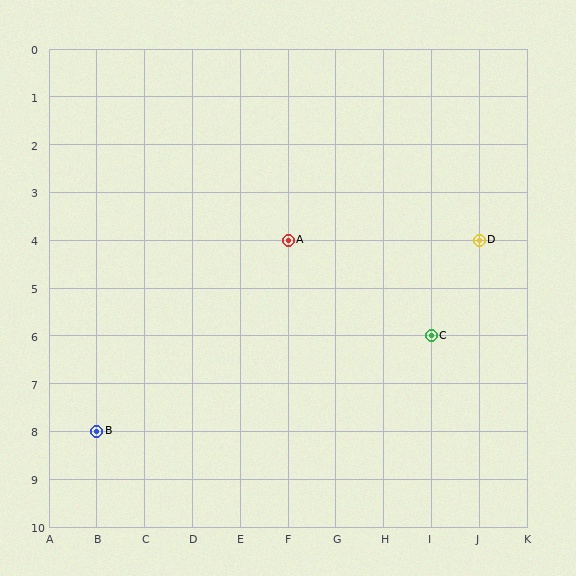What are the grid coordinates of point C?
Point C is at grid coordinates (I, 6).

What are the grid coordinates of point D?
Point D is at grid coordinates (J, 4).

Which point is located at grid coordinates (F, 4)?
Point A is at (F, 4).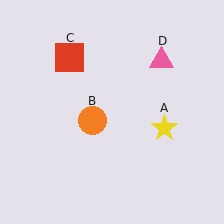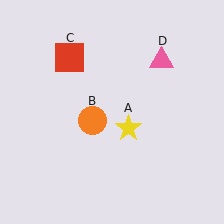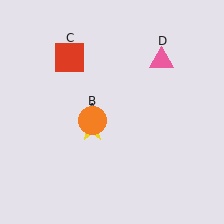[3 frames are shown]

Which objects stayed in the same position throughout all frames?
Orange circle (object B) and red square (object C) and pink triangle (object D) remained stationary.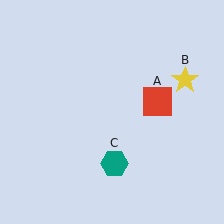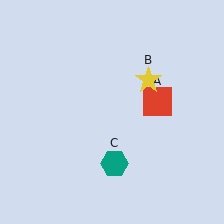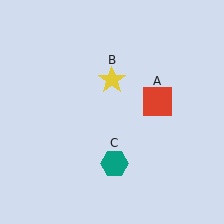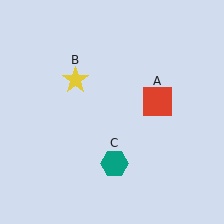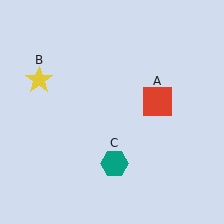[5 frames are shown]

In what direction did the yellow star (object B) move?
The yellow star (object B) moved left.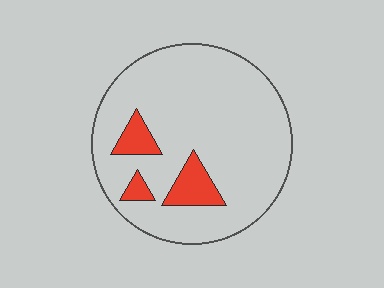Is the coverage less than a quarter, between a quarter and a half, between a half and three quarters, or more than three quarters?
Less than a quarter.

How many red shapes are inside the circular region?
3.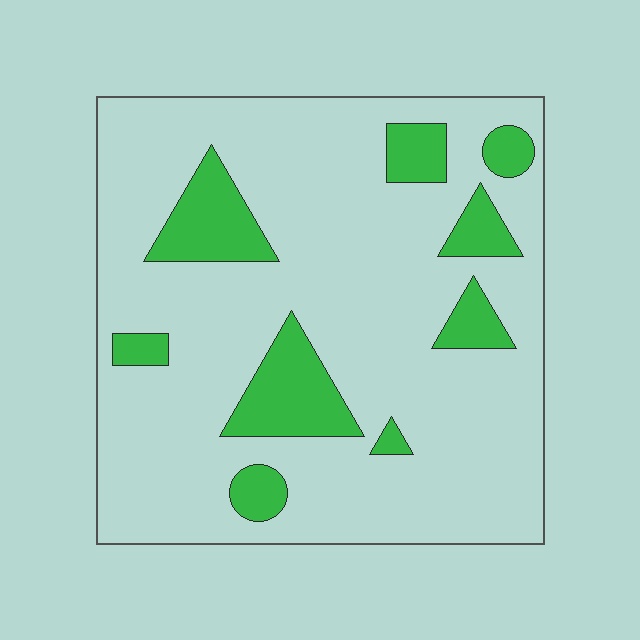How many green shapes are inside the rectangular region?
9.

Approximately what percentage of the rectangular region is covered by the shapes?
Approximately 20%.